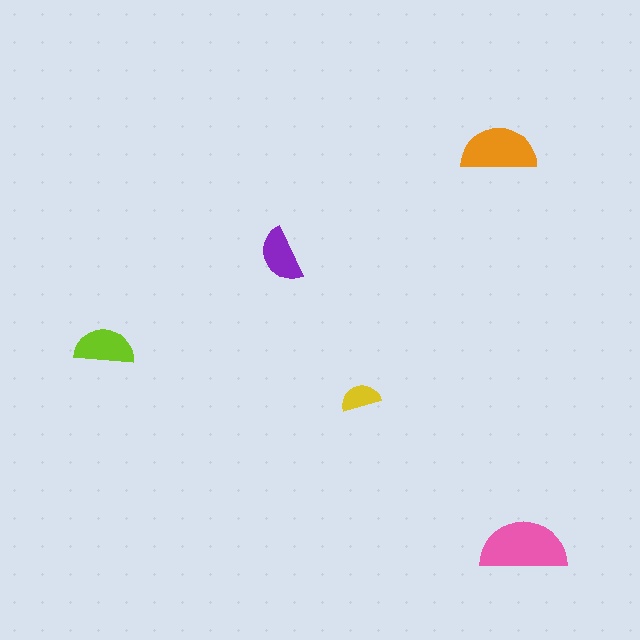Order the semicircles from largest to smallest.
the pink one, the orange one, the lime one, the purple one, the yellow one.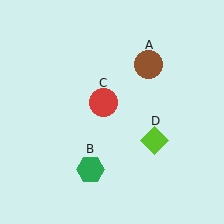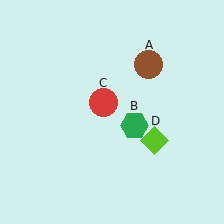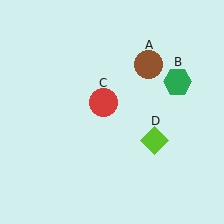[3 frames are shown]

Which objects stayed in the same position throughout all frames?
Brown circle (object A) and red circle (object C) and lime diamond (object D) remained stationary.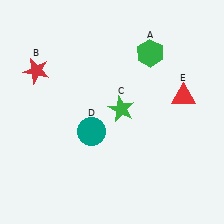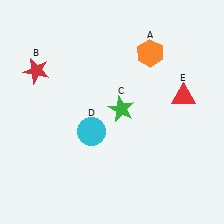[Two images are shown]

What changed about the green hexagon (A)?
In Image 1, A is green. In Image 2, it changed to orange.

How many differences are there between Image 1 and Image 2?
There are 2 differences between the two images.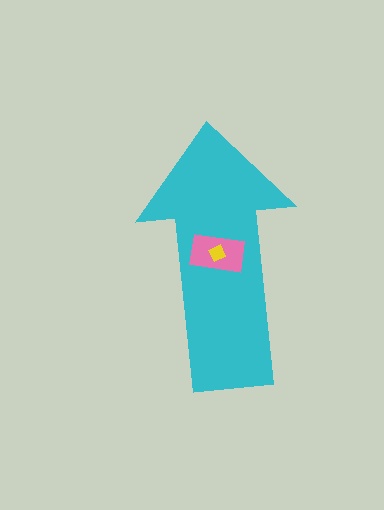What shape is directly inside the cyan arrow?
The pink rectangle.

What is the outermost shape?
The cyan arrow.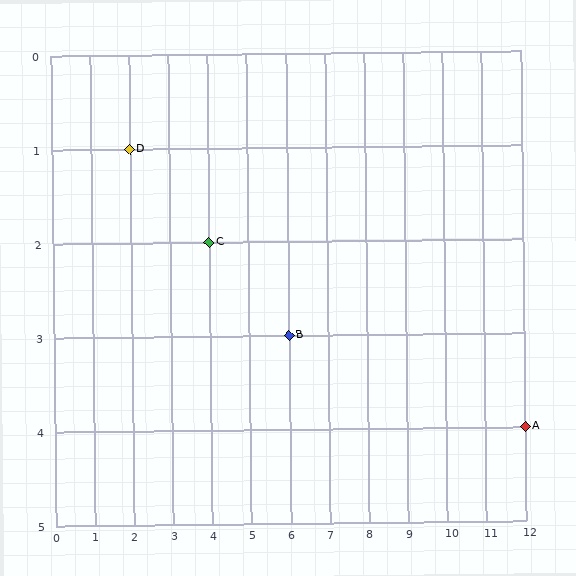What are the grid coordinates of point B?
Point B is at grid coordinates (6, 3).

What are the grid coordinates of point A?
Point A is at grid coordinates (12, 4).